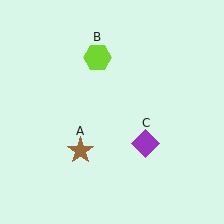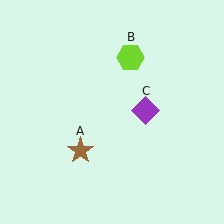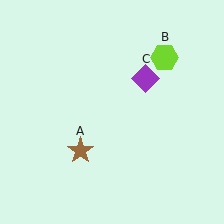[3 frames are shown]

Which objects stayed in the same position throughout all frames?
Brown star (object A) remained stationary.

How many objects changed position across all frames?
2 objects changed position: lime hexagon (object B), purple diamond (object C).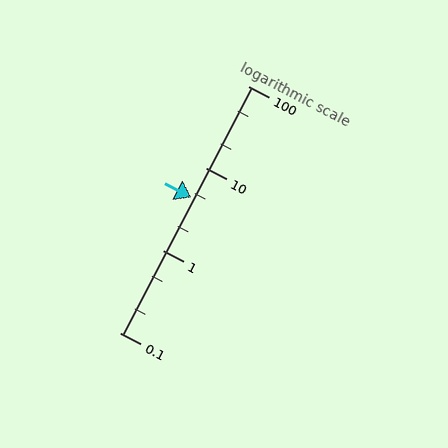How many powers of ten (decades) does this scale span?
The scale spans 3 decades, from 0.1 to 100.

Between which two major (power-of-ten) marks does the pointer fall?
The pointer is between 1 and 10.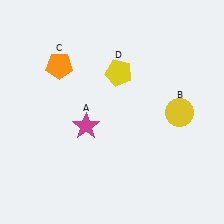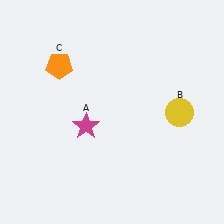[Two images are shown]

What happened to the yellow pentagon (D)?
The yellow pentagon (D) was removed in Image 2. It was in the top-right area of Image 1.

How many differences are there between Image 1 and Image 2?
There is 1 difference between the two images.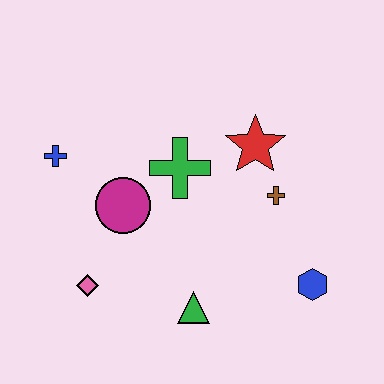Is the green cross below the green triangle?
No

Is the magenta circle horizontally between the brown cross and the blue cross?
Yes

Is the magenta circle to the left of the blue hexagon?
Yes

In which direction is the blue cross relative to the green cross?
The blue cross is to the left of the green cross.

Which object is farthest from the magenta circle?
The blue hexagon is farthest from the magenta circle.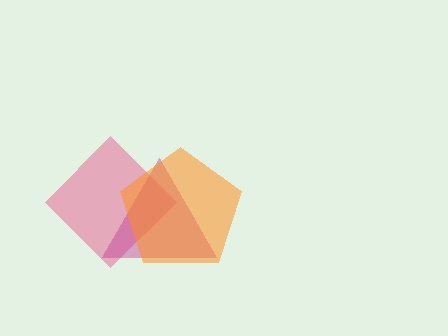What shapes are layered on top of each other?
The layered shapes are: a pink diamond, a magenta triangle, an orange pentagon.